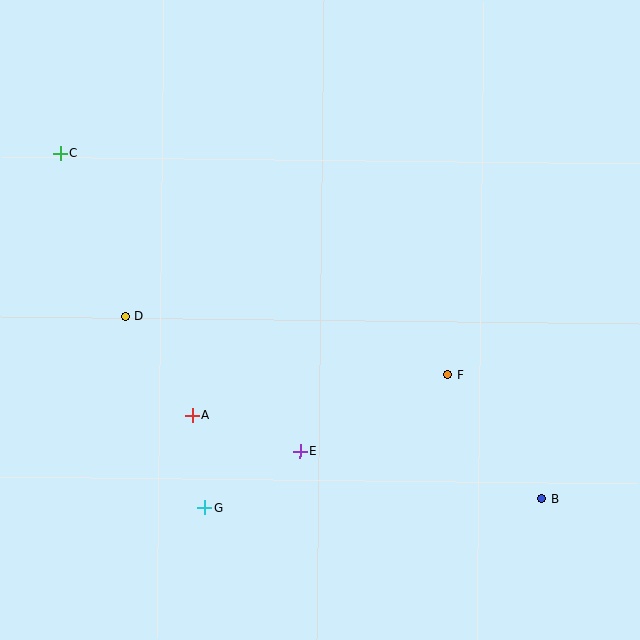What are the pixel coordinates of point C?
Point C is at (60, 154).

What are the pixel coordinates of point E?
Point E is at (300, 451).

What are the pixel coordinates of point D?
Point D is at (125, 316).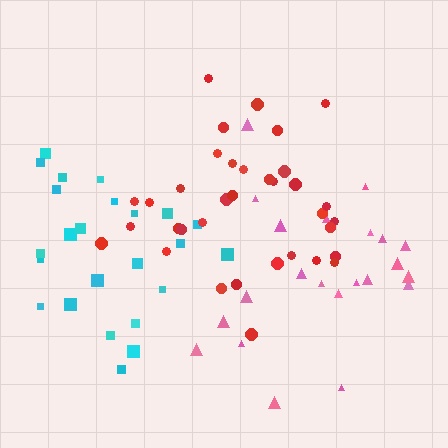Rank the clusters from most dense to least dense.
red, cyan, pink.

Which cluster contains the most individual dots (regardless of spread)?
Red (35).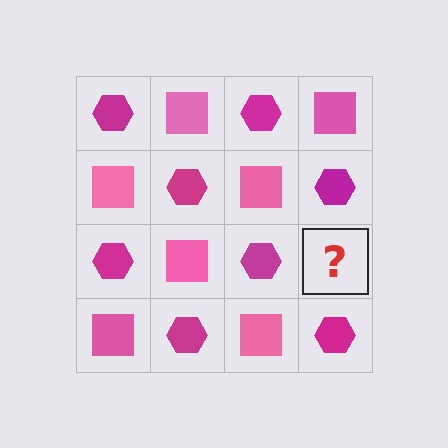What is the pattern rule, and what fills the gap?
The rule is that it alternates magenta hexagon and pink square in a checkerboard pattern. The gap should be filled with a pink square.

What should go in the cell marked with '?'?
The missing cell should contain a pink square.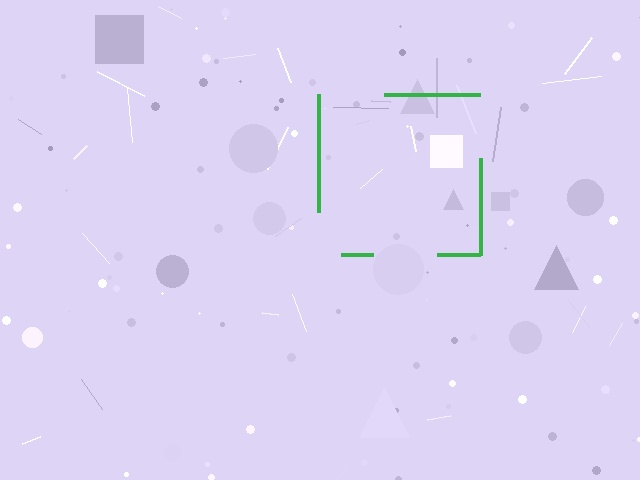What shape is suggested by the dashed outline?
The dashed outline suggests a square.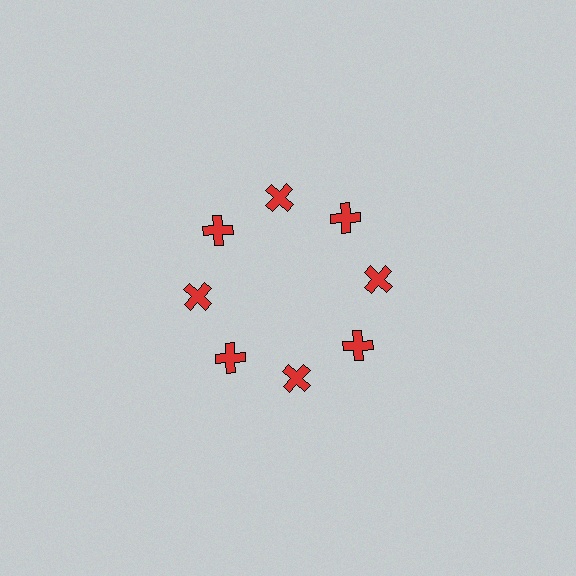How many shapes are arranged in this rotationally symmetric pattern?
There are 8 shapes, arranged in 8 groups of 1.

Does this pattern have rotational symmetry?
Yes, this pattern has 8-fold rotational symmetry. It looks the same after rotating 45 degrees around the center.